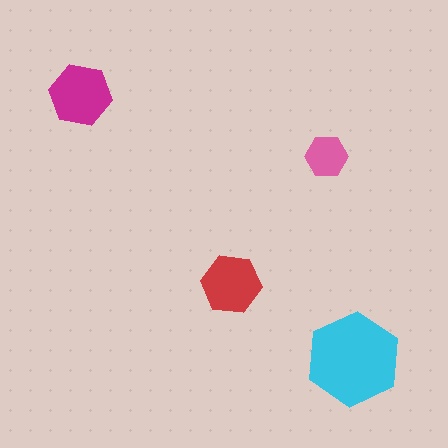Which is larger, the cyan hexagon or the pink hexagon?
The cyan one.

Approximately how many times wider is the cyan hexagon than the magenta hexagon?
About 1.5 times wider.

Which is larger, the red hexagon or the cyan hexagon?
The cyan one.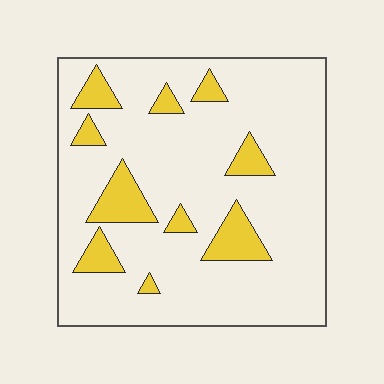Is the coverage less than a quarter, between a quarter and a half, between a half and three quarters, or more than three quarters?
Less than a quarter.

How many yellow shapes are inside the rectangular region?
10.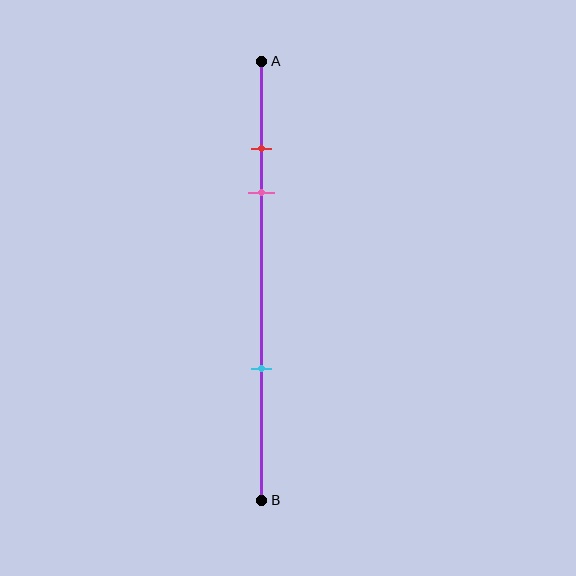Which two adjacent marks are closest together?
The red and pink marks are the closest adjacent pair.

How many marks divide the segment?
There are 3 marks dividing the segment.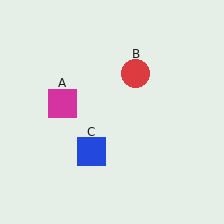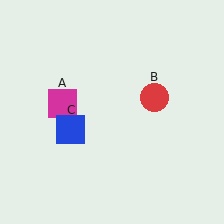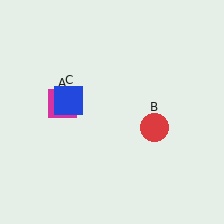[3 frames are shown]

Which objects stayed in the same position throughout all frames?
Magenta square (object A) remained stationary.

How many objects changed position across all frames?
2 objects changed position: red circle (object B), blue square (object C).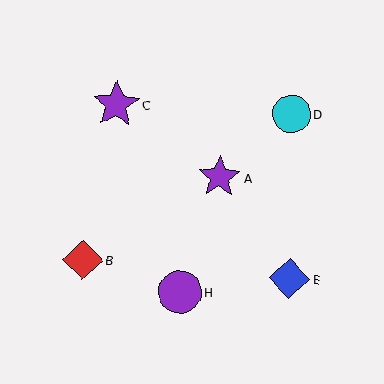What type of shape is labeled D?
Shape D is a cyan circle.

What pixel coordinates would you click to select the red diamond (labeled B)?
Click at (83, 260) to select the red diamond B.